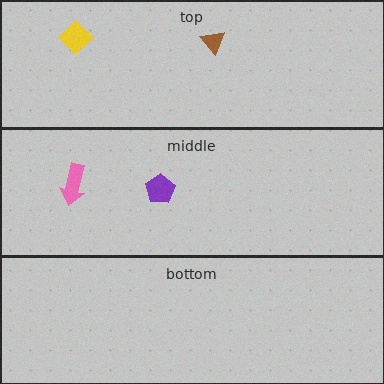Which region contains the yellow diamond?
The top region.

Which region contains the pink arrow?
The middle region.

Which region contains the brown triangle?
The top region.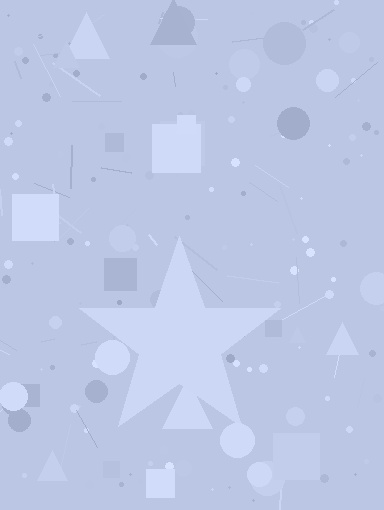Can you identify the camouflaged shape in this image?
The camouflaged shape is a star.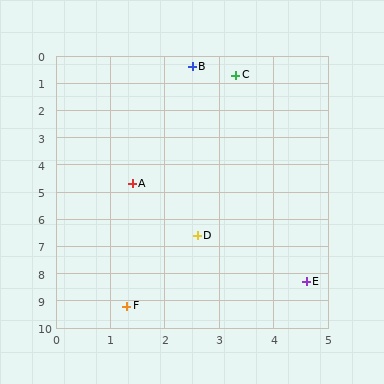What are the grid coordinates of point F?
Point F is at approximately (1.3, 9.2).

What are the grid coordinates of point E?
Point E is at approximately (4.6, 8.3).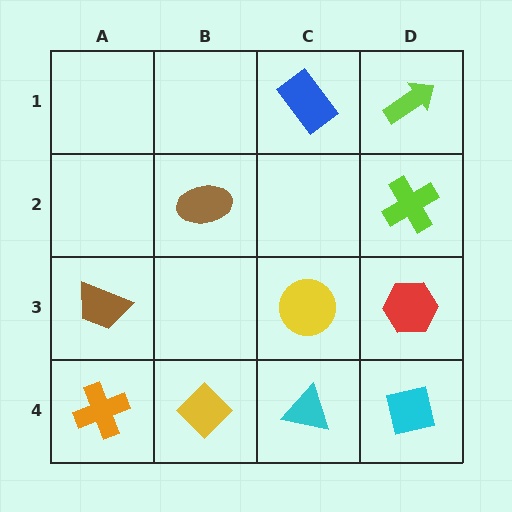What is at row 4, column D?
A cyan square.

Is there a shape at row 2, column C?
No, that cell is empty.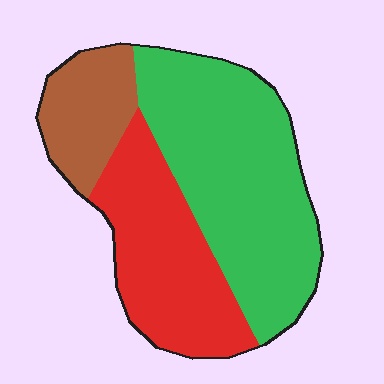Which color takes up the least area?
Brown, at roughly 15%.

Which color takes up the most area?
Green, at roughly 50%.